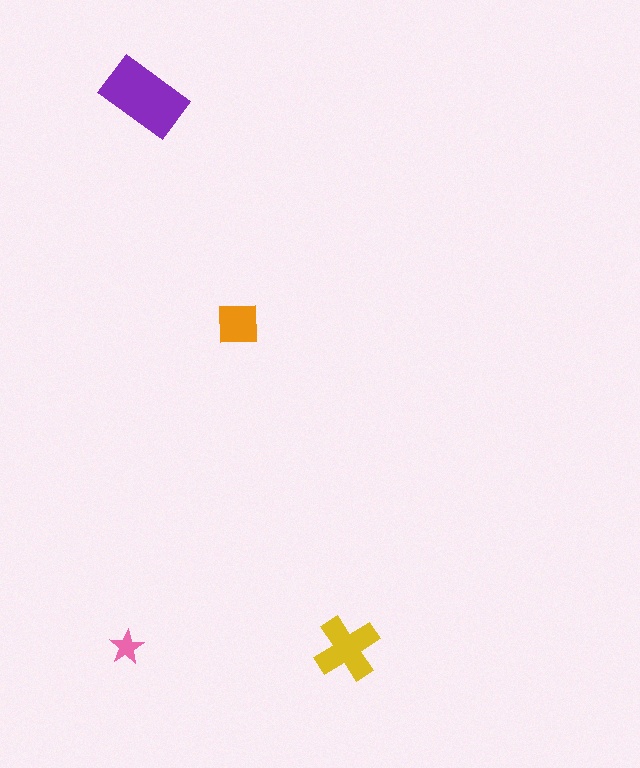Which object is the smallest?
The pink star.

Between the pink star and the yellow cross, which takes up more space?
The yellow cross.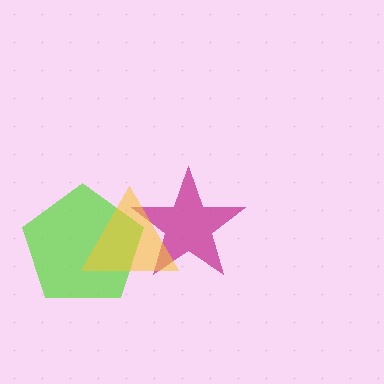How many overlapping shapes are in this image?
There are 3 overlapping shapes in the image.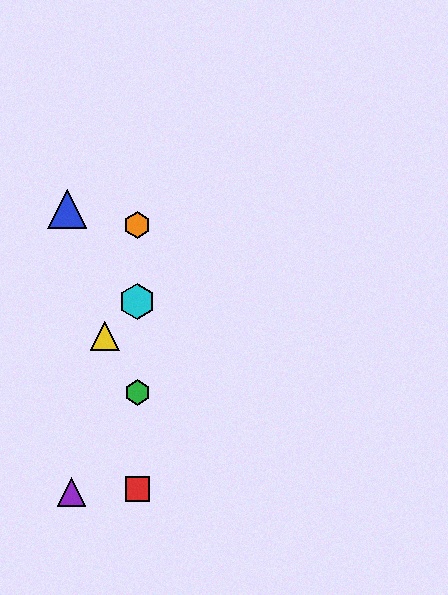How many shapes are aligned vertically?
4 shapes (the red square, the green hexagon, the orange hexagon, the cyan hexagon) are aligned vertically.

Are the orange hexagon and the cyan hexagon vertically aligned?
Yes, both are at x≈137.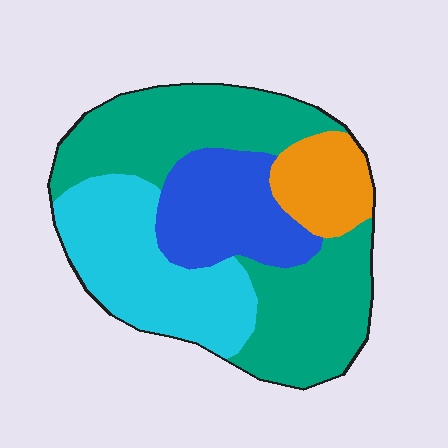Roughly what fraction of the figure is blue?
Blue covers about 20% of the figure.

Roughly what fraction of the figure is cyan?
Cyan covers about 25% of the figure.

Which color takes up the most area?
Teal, at roughly 45%.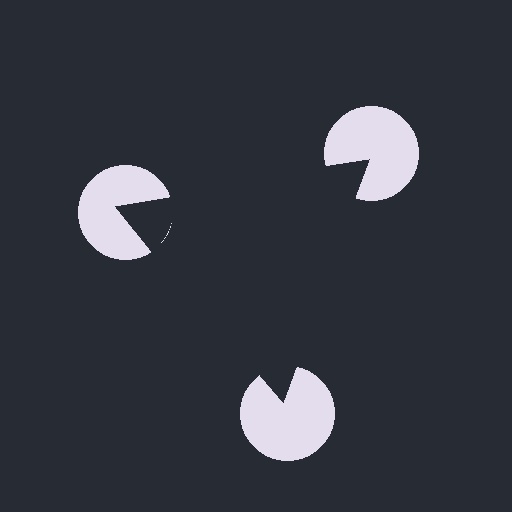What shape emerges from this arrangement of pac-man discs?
An illusory triangle — its edges are inferred from the aligned wedge cuts in the pac-man discs, not physically drawn.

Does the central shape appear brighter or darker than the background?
It typically appears slightly darker than the background, even though no actual brightness change is drawn.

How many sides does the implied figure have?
3 sides.